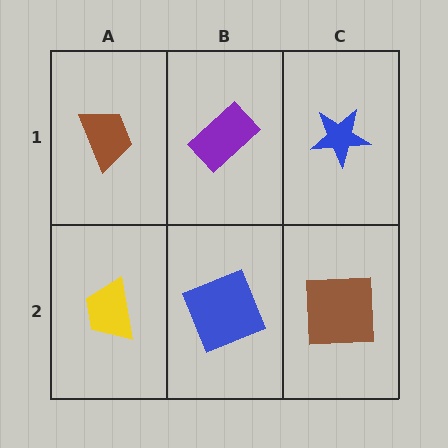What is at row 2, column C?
A brown square.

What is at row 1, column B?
A purple rectangle.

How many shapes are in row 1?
3 shapes.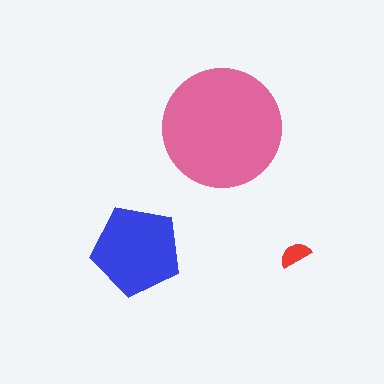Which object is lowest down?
The red semicircle is bottommost.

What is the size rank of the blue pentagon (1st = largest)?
2nd.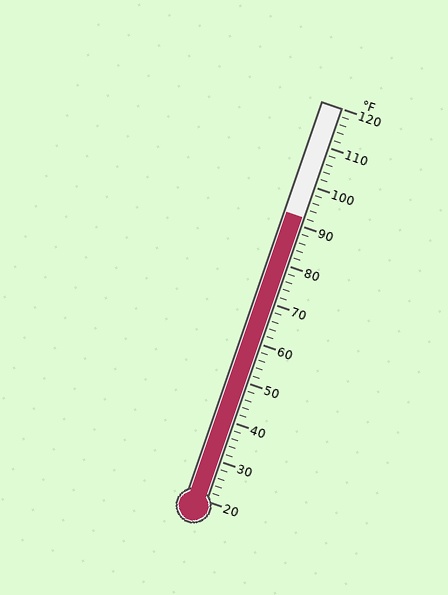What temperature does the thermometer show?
The thermometer shows approximately 92°F.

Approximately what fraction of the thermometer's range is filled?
The thermometer is filled to approximately 70% of its range.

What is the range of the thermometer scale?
The thermometer scale ranges from 20°F to 120°F.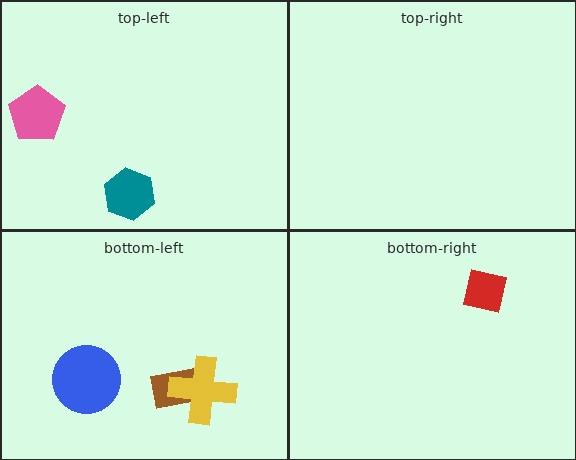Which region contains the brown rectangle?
The bottom-left region.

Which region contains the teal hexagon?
The top-left region.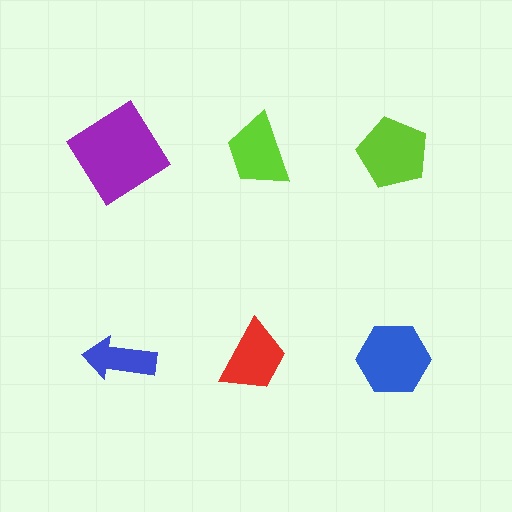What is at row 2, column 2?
A red trapezoid.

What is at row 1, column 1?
A purple diamond.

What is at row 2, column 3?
A blue hexagon.